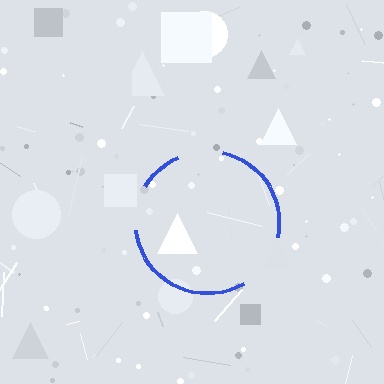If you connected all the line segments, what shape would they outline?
They would outline a circle.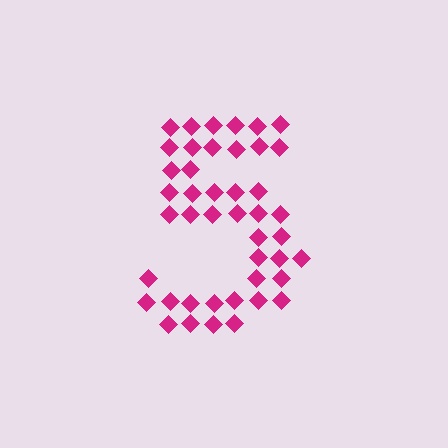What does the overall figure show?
The overall figure shows the digit 5.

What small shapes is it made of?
It is made of small diamonds.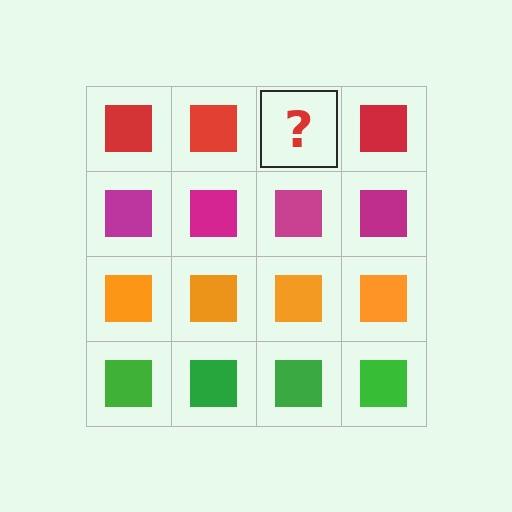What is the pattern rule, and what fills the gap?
The rule is that each row has a consistent color. The gap should be filled with a red square.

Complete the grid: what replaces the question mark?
The question mark should be replaced with a red square.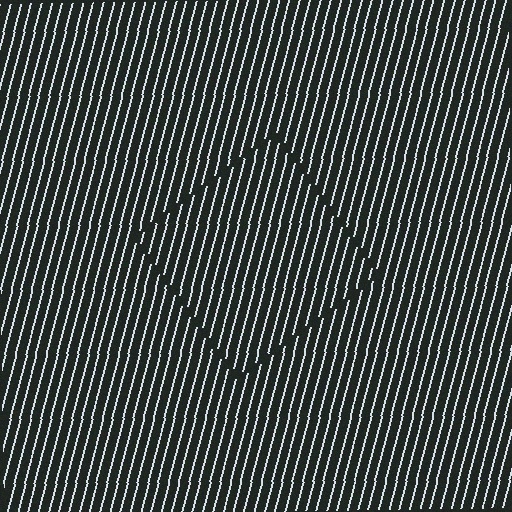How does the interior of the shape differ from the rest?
The interior of the shape contains the same grating, shifted by half a period — the contour is defined by the phase discontinuity where line-ends from the inner and outer gratings abut.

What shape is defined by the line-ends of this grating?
An illusory square. The interior of the shape contains the same grating, shifted by half a period — the contour is defined by the phase discontinuity where line-ends from the inner and outer gratings abut.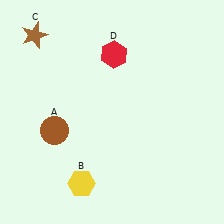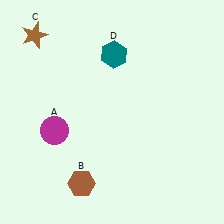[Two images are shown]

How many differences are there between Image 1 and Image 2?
There are 3 differences between the two images.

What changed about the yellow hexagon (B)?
In Image 1, B is yellow. In Image 2, it changed to brown.